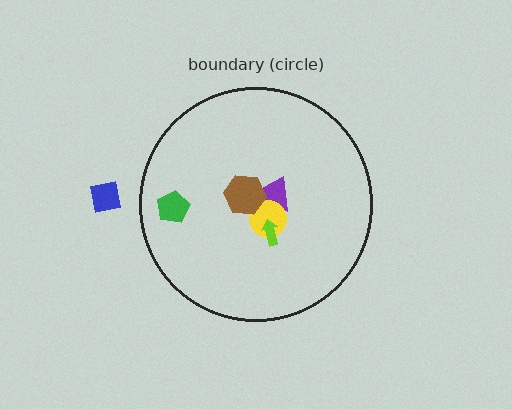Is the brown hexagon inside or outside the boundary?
Inside.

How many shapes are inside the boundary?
5 inside, 1 outside.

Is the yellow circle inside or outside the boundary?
Inside.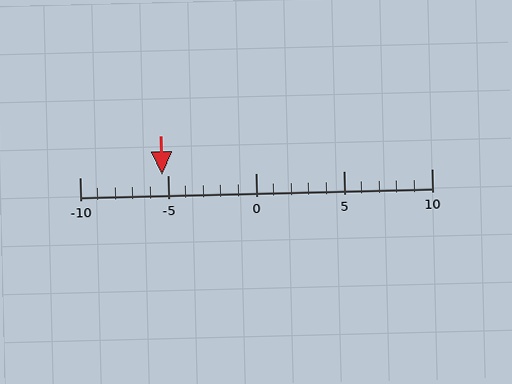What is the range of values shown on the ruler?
The ruler shows values from -10 to 10.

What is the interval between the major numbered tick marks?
The major tick marks are spaced 5 units apart.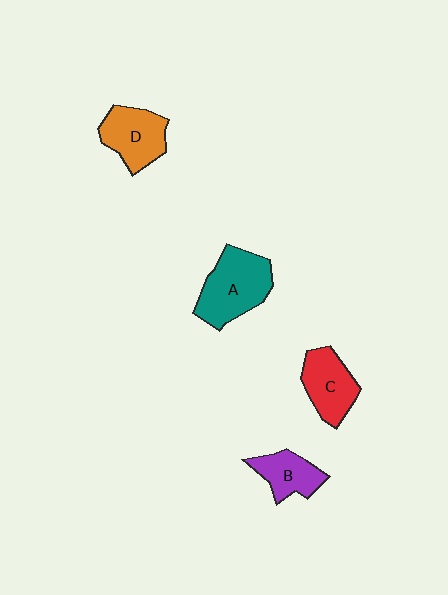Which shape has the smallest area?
Shape B (purple).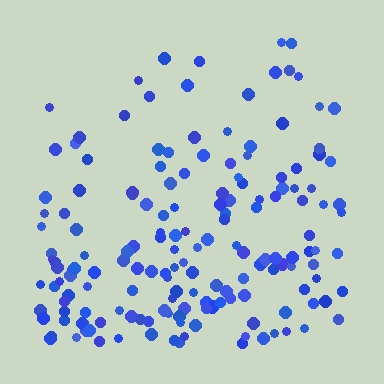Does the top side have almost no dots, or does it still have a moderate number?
Still a moderate number, just noticeably fewer than the bottom.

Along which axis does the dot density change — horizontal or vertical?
Vertical.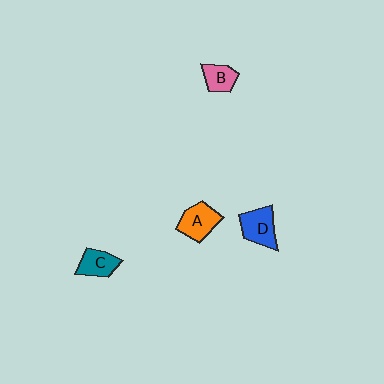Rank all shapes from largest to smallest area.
From largest to smallest: D (blue), A (orange), C (teal), B (pink).